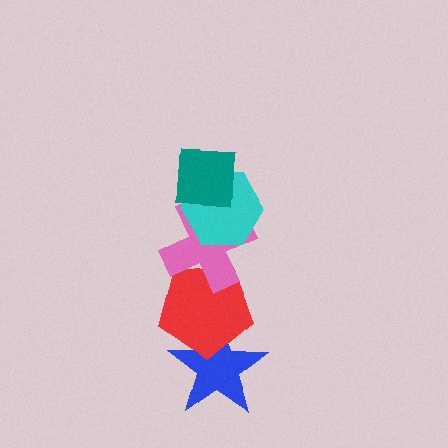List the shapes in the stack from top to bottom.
From top to bottom: the teal square, the cyan hexagon, the pink cross, the red pentagon, the blue star.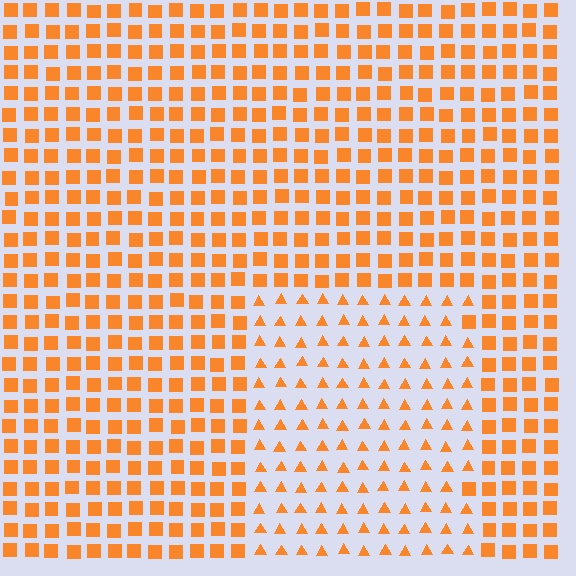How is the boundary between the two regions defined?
The boundary is defined by a change in element shape: triangles inside vs. squares outside. All elements share the same color and spacing.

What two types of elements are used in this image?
The image uses triangles inside the rectangle region and squares outside it.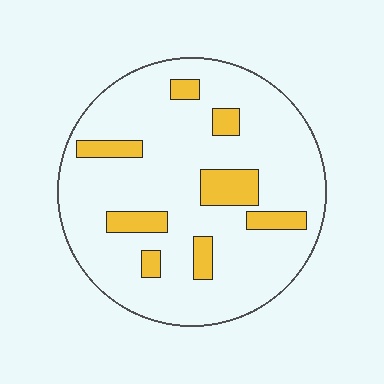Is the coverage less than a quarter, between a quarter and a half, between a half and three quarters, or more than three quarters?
Less than a quarter.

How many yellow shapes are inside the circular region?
8.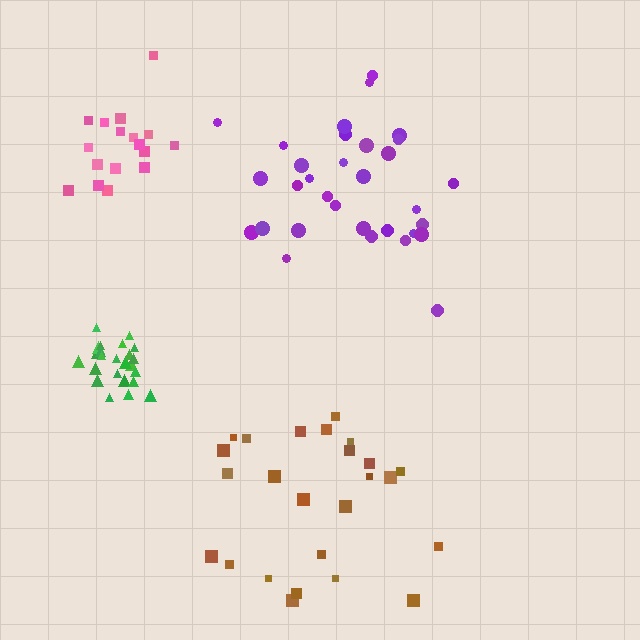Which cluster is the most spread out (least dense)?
Brown.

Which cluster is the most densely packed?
Green.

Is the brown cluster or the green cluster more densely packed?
Green.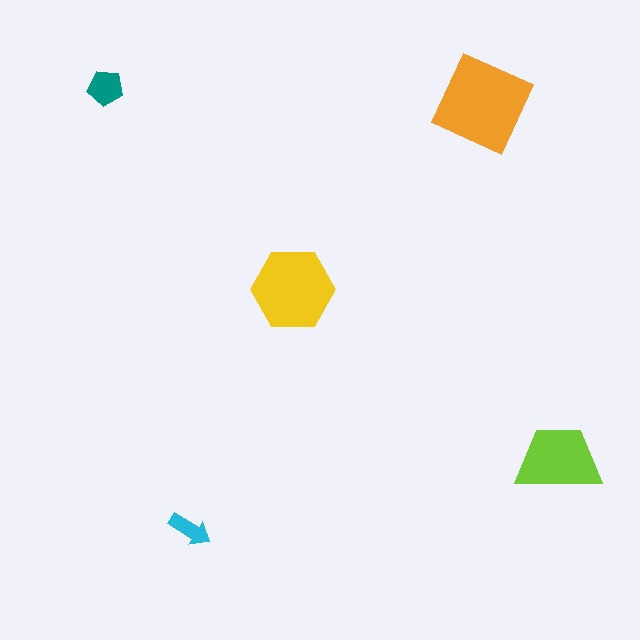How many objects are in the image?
There are 5 objects in the image.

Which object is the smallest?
The cyan arrow.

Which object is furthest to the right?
The lime trapezoid is rightmost.